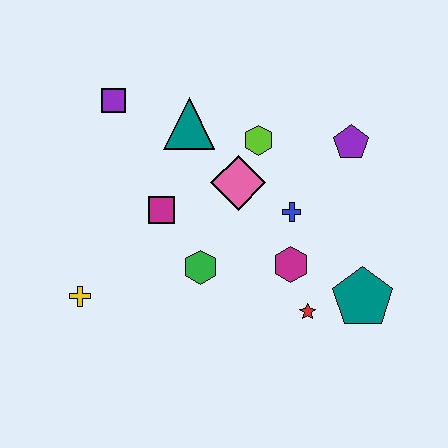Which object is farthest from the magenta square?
The teal pentagon is farthest from the magenta square.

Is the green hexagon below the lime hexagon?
Yes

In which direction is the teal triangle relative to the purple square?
The teal triangle is to the right of the purple square.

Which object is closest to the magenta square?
The green hexagon is closest to the magenta square.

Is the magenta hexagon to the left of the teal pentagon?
Yes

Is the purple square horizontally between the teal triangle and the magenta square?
No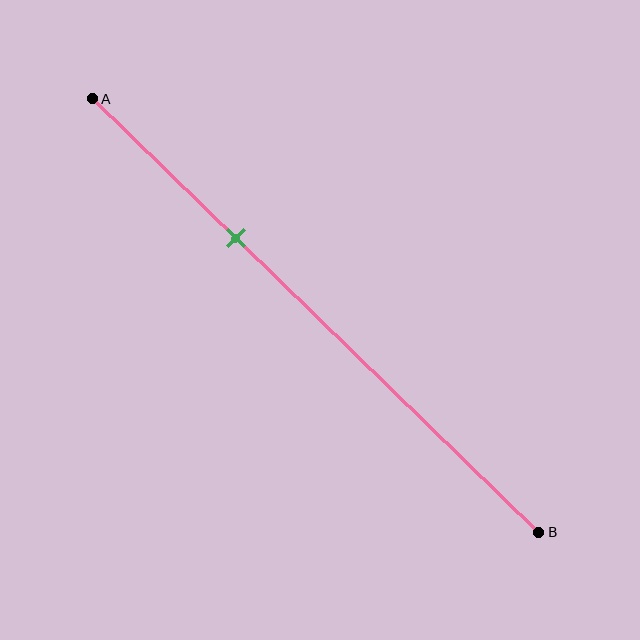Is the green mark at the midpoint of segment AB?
No, the mark is at about 30% from A, not at the 50% midpoint.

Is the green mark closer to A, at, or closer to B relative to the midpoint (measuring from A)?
The green mark is closer to point A than the midpoint of segment AB.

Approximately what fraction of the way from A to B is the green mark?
The green mark is approximately 30% of the way from A to B.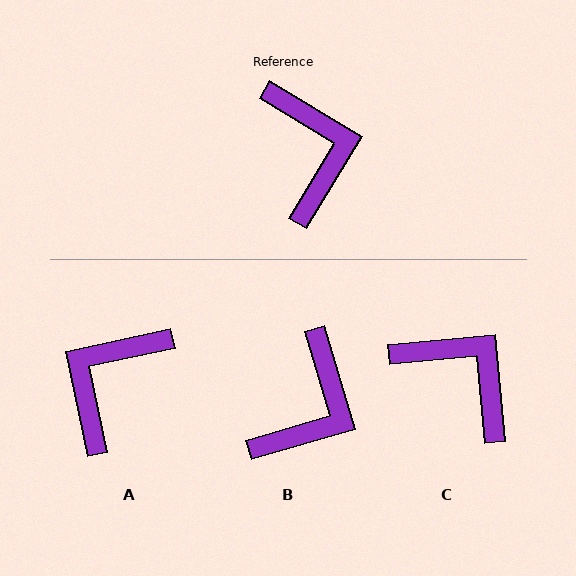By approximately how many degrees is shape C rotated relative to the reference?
Approximately 37 degrees counter-clockwise.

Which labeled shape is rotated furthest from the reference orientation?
A, about 133 degrees away.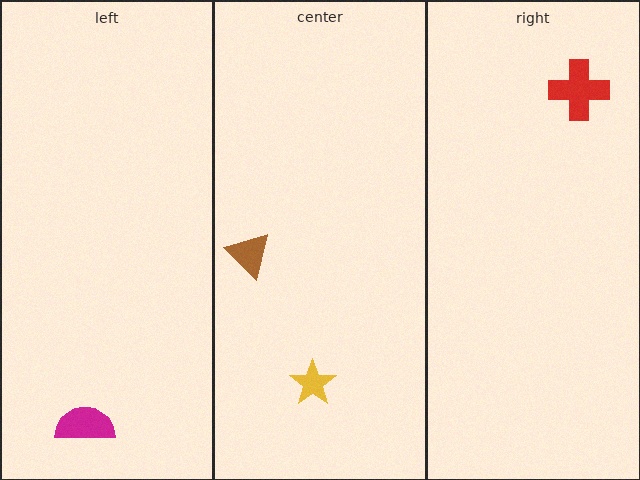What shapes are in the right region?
The red cross.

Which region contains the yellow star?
The center region.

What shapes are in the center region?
The yellow star, the brown triangle.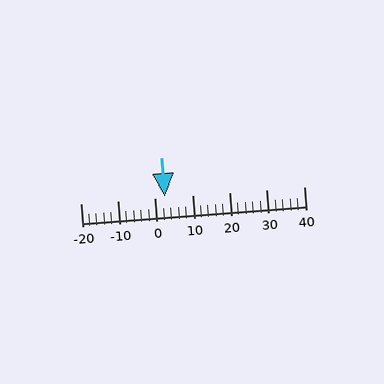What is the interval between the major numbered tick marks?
The major tick marks are spaced 10 units apart.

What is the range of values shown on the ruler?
The ruler shows values from -20 to 40.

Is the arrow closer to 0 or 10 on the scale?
The arrow is closer to 0.